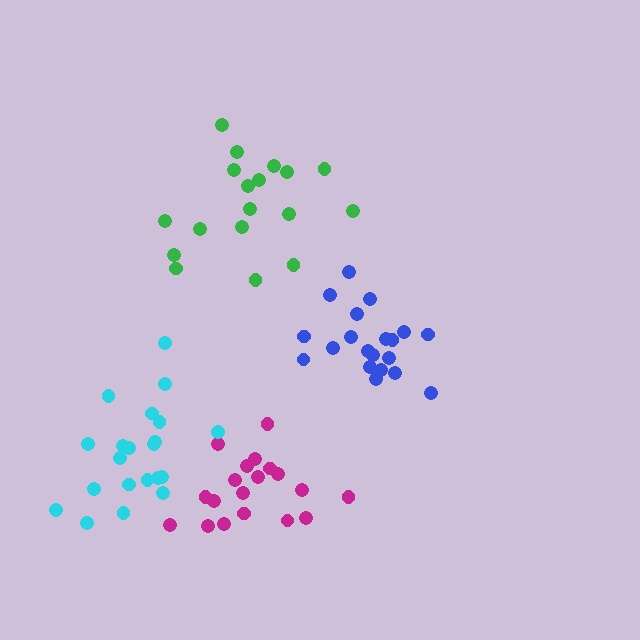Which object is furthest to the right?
The blue cluster is rightmost.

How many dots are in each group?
Group 1: 19 dots, Group 2: 20 dots, Group 3: 21 dots, Group 4: 18 dots (78 total).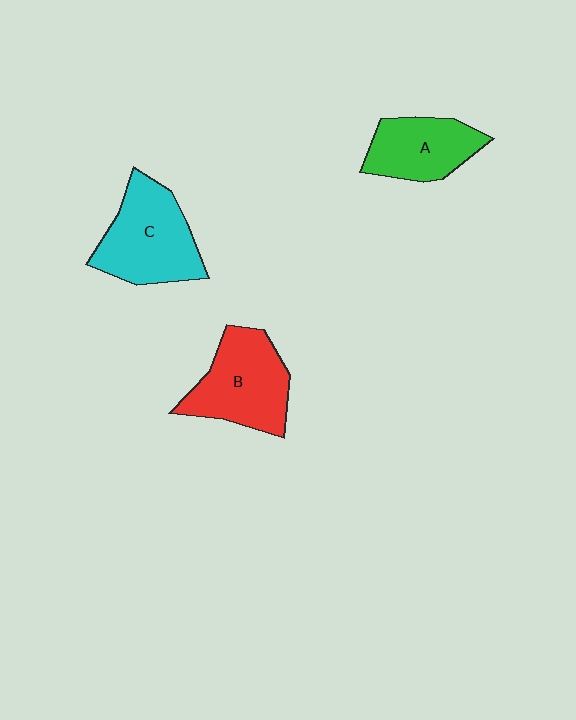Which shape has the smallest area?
Shape A (green).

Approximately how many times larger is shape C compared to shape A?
Approximately 1.3 times.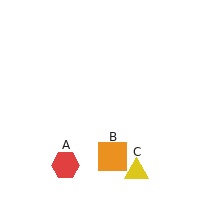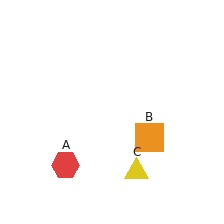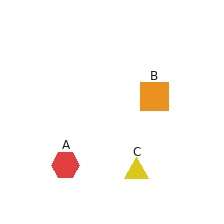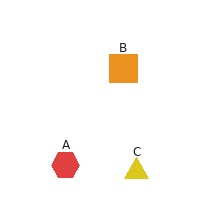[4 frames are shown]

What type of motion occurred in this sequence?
The orange square (object B) rotated counterclockwise around the center of the scene.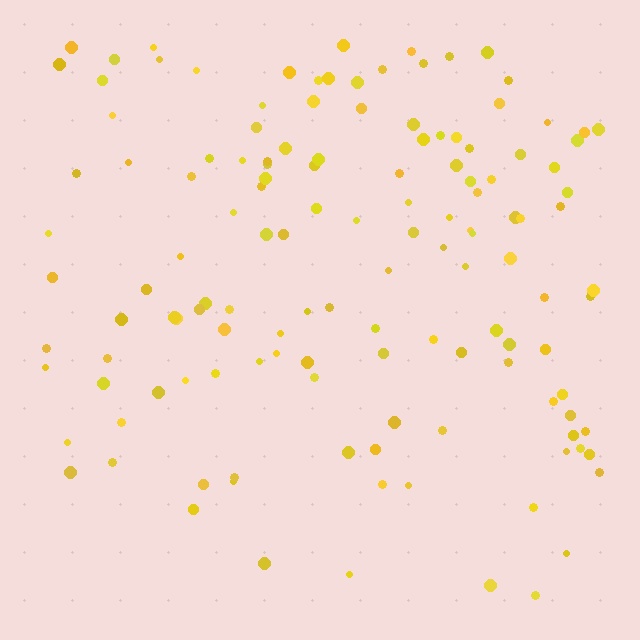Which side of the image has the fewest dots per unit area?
The bottom.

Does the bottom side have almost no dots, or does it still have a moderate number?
Still a moderate number, just noticeably fewer than the top.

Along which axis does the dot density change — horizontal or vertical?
Vertical.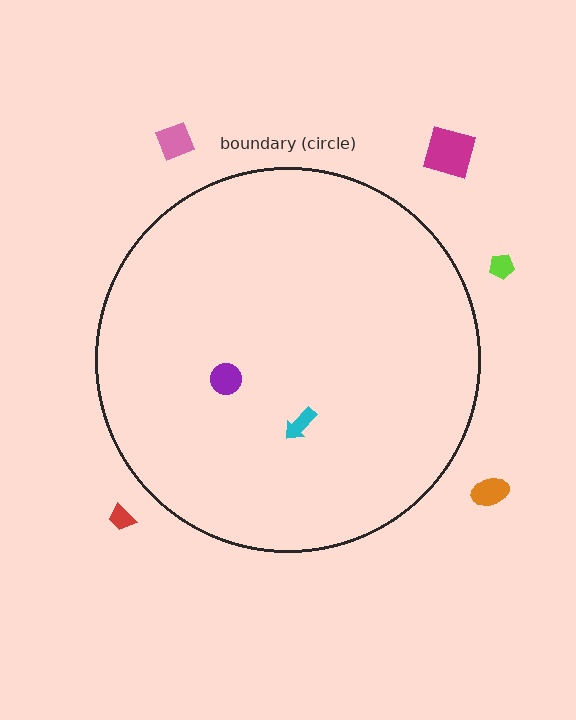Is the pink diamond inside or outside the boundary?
Outside.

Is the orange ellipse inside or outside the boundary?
Outside.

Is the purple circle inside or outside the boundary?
Inside.